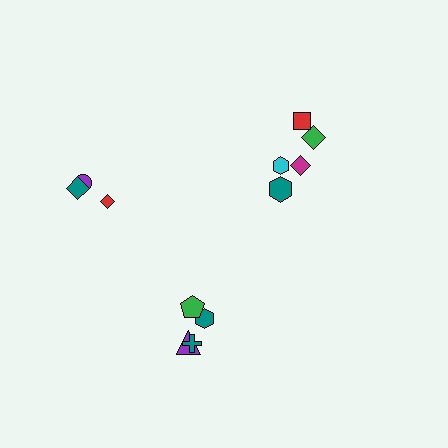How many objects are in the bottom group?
There are 4 objects.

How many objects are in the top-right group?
There are 5 objects.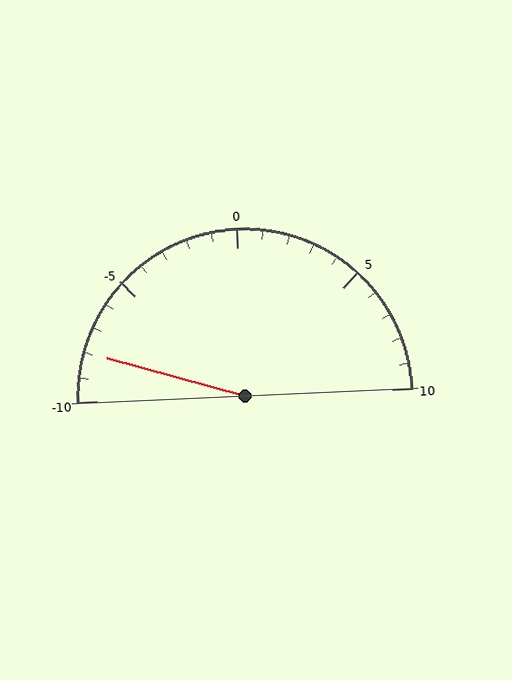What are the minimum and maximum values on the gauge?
The gauge ranges from -10 to 10.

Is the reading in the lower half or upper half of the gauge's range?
The reading is in the lower half of the range (-10 to 10).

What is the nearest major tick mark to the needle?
The nearest major tick mark is -10.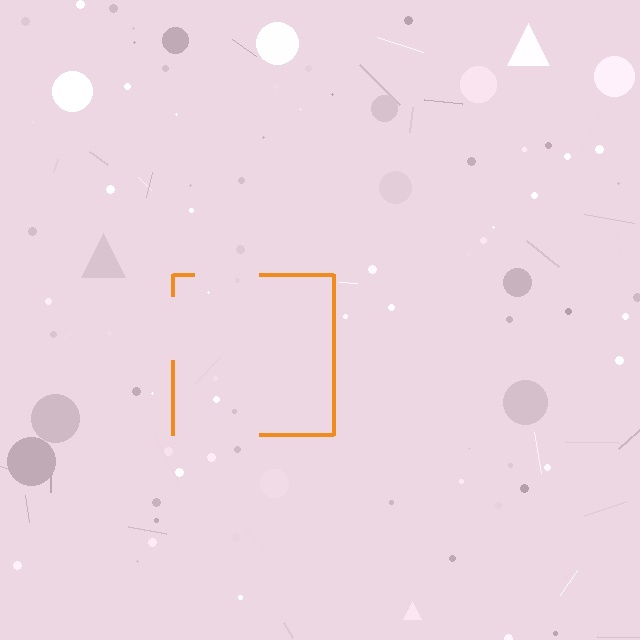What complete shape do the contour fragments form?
The contour fragments form a square.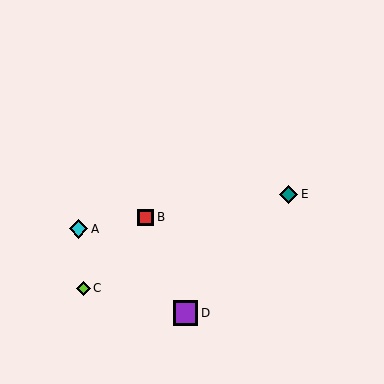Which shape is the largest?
The purple square (labeled D) is the largest.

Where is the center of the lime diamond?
The center of the lime diamond is at (83, 288).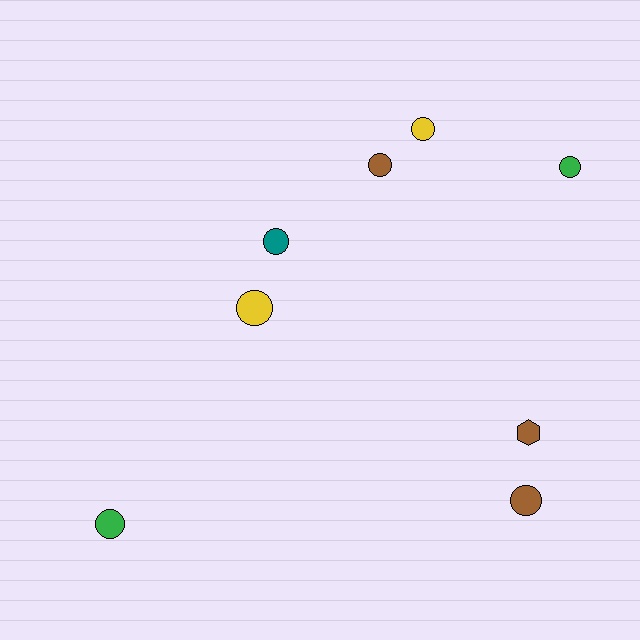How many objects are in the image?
There are 8 objects.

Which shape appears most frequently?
Circle, with 7 objects.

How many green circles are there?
There are 2 green circles.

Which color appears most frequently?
Brown, with 3 objects.